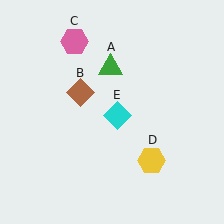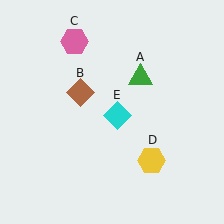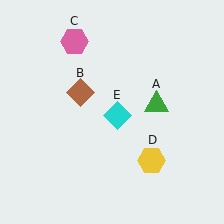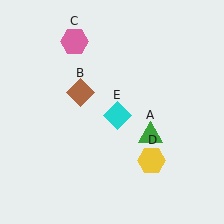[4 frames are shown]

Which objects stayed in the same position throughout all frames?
Brown diamond (object B) and pink hexagon (object C) and yellow hexagon (object D) and cyan diamond (object E) remained stationary.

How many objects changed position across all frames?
1 object changed position: green triangle (object A).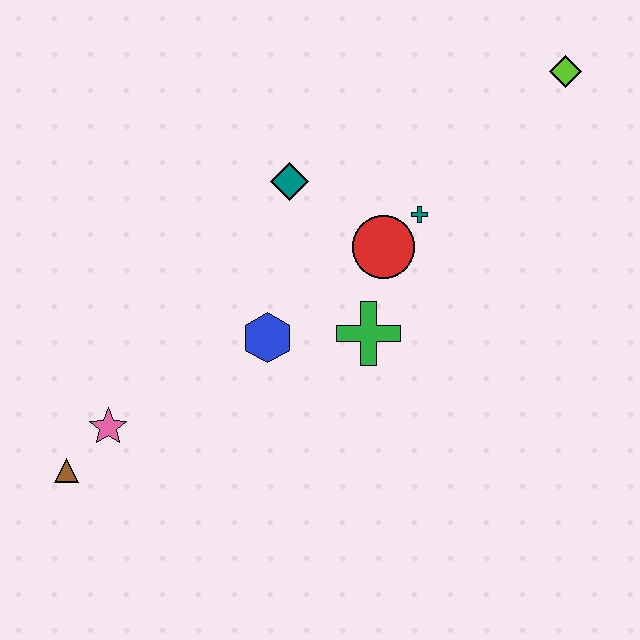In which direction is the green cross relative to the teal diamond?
The green cross is below the teal diamond.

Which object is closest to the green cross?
The red circle is closest to the green cross.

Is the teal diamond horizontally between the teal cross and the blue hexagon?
Yes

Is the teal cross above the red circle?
Yes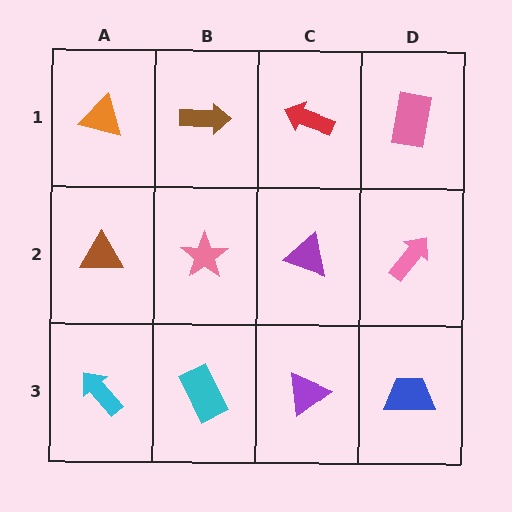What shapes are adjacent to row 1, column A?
A brown triangle (row 2, column A), a brown arrow (row 1, column B).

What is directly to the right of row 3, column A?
A cyan rectangle.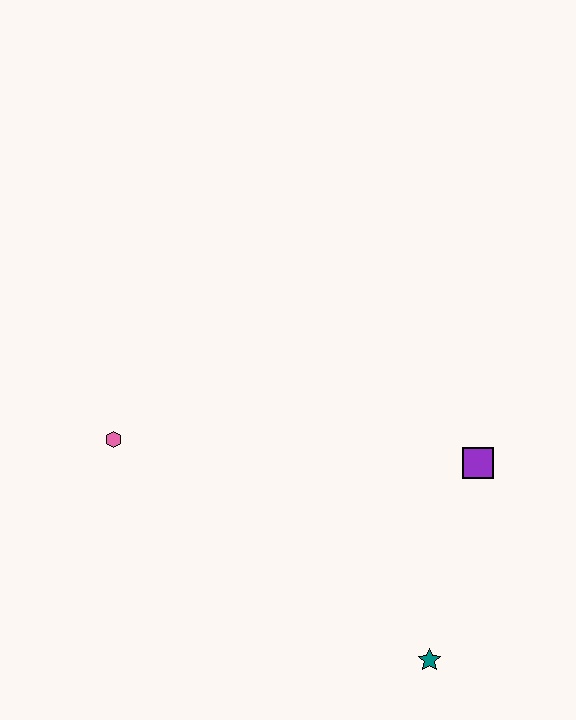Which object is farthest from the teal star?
The pink hexagon is farthest from the teal star.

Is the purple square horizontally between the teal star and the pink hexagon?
No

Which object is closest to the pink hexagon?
The purple square is closest to the pink hexagon.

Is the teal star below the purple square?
Yes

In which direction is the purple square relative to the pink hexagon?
The purple square is to the right of the pink hexagon.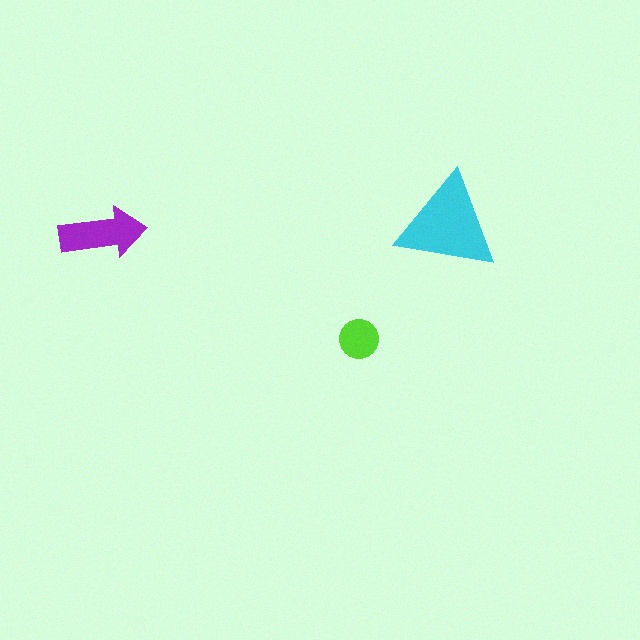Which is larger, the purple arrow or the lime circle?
The purple arrow.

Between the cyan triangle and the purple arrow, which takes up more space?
The cyan triangle.